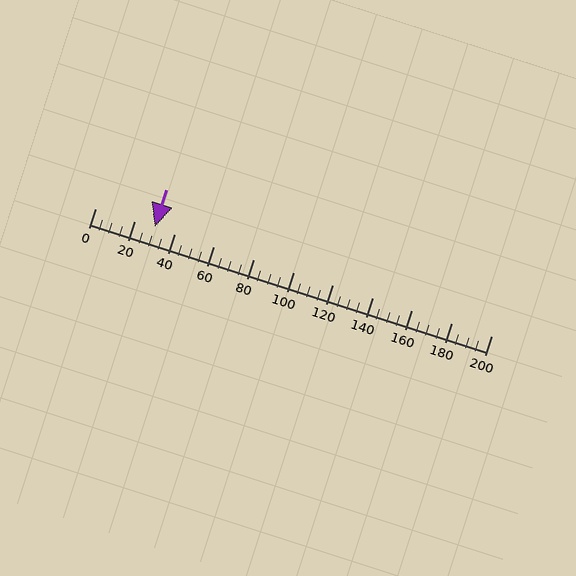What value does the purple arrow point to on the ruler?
The purple arrow points to approximately 30.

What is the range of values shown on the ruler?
The ruler shows values from 0 to 200.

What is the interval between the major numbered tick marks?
The major tick marks are spaced 20 units apart.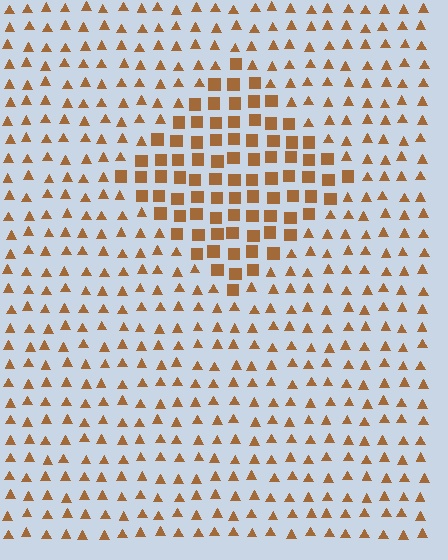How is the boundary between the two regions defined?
The boundary is defined by a change in element shape: squares inside vs. triangles outside. All elements share the same color and spacing.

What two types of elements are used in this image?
The image uses squares inside the diamond region and triangles outside it.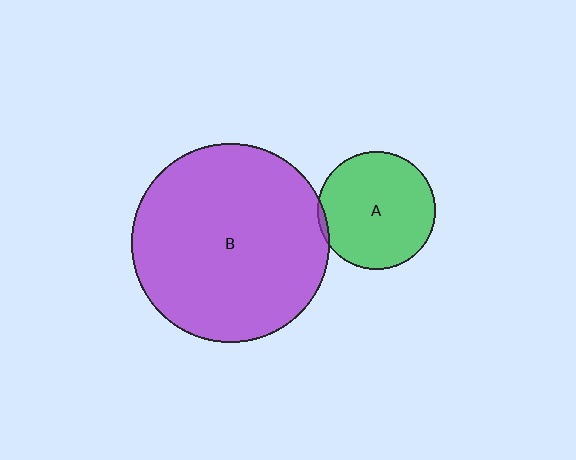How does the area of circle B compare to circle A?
Approximately 2.8 times.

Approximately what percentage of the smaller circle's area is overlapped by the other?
Approximately 5%.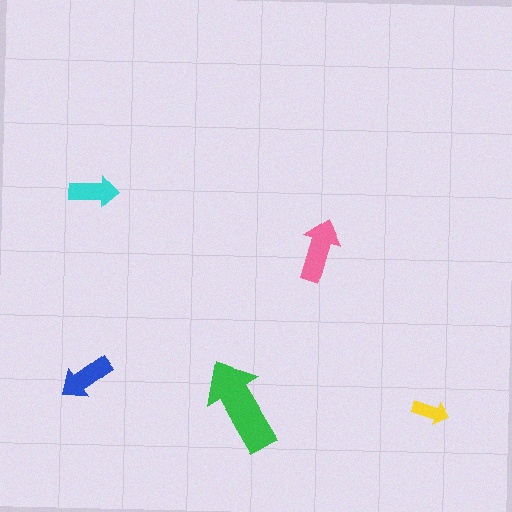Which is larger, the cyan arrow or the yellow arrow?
The cyan one.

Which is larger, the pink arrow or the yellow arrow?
The pink one.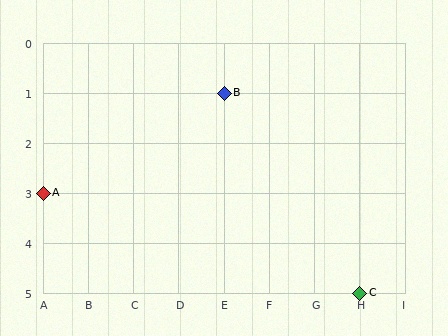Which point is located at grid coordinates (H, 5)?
Point C is at (H, 5).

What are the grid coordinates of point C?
Point C is at grid coordinates (H, 5).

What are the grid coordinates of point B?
Point B is at grid coordinates (E, 1).